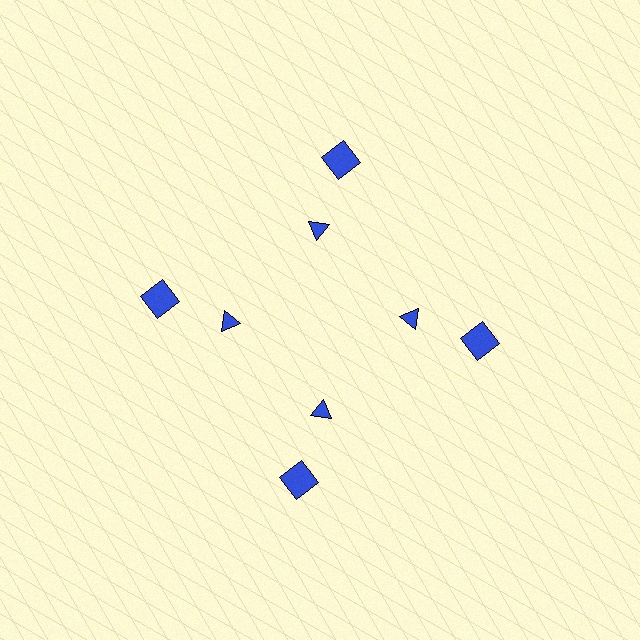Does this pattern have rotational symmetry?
Yes, this pattern has 4-fold rotational symmetry. It looks the same after rotating 90 degrees around the center.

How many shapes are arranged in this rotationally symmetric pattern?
There are 8 shapes, arranged in 4 groups of 2.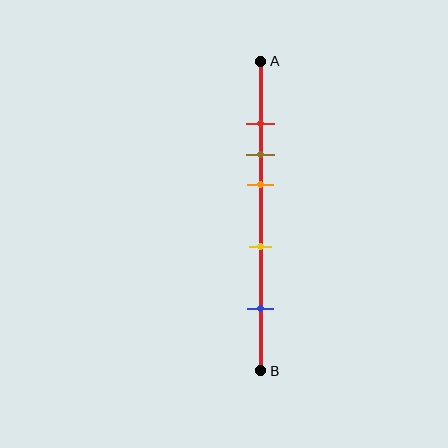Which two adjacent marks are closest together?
The red and brown marks are the closest adjacent pair.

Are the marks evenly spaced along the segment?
No, the marks are not evenly spaced.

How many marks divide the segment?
There are 5 marks dividing the segment.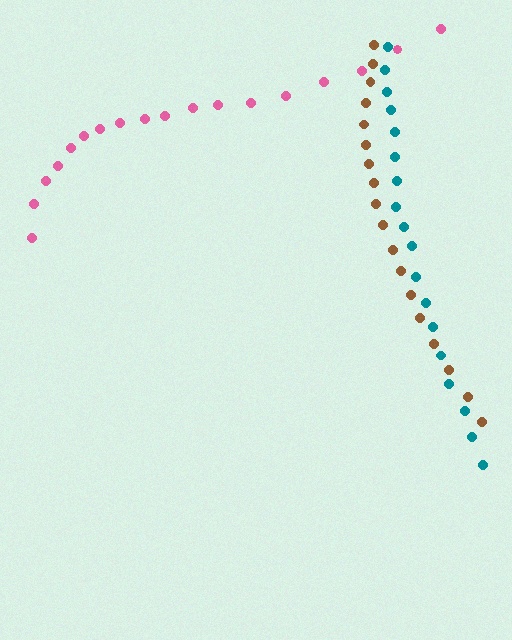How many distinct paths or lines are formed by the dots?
There are 3 distinct paths.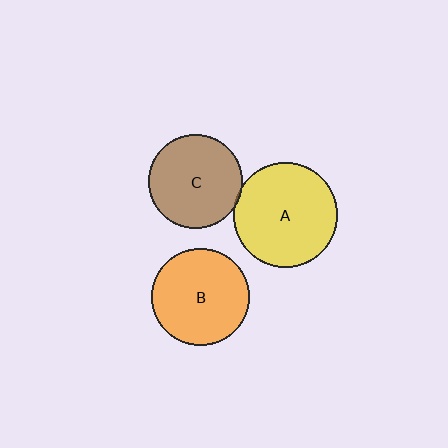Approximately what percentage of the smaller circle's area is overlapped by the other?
Approximately 5%.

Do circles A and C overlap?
Yes.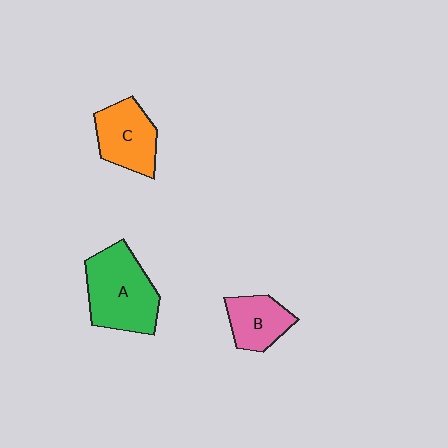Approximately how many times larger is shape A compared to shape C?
Approximately 1.4 times.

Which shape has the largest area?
Shape A (green).